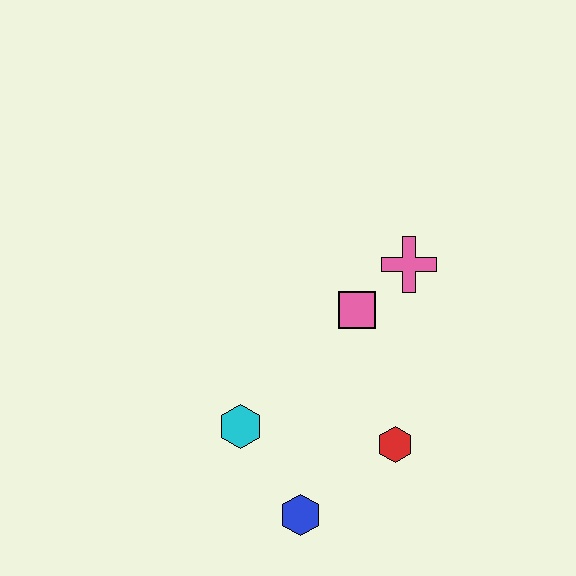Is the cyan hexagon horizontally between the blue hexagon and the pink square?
No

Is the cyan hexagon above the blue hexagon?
Yes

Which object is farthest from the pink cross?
The blue hexagon is farthest from the pink cross.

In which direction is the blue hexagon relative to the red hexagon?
The blue hexagon is to the left of the red hexagon.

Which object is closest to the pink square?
The pink cross is closest to the pink square.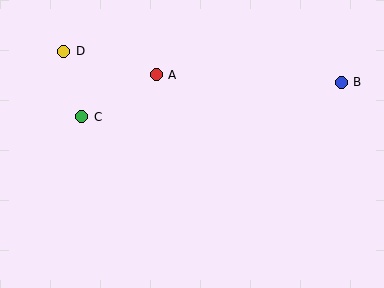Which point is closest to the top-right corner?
Point B is closest to the top-right corner.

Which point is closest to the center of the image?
Point A at (156, 75) is closest to the center.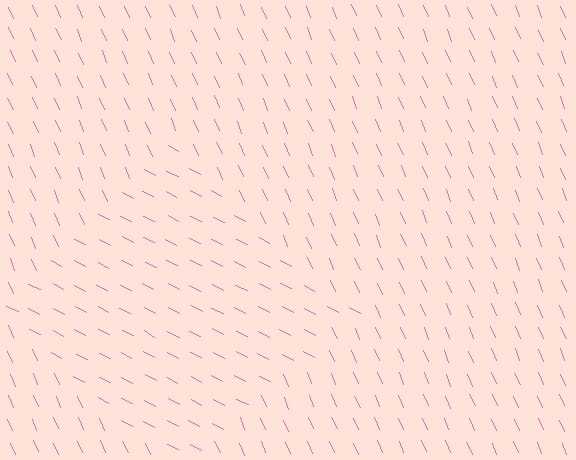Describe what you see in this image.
The image is filled with small pink line segments. A diamond region in the image has lines oriented differently from the surrounding lines, creating a visible texture boundary.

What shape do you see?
I see a diamond.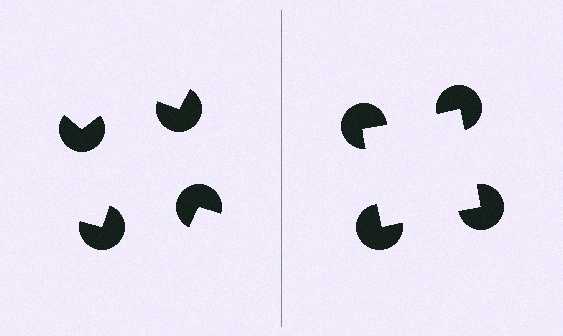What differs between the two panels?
The pac-man discs are positioned identically on both sides; only the wedge orientations differ. On the right they align to a square; on the left they are misaligned.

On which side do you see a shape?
An illusory square appears on the right side. On the left side the wedge cuts are rotated, so no coherent shape forms.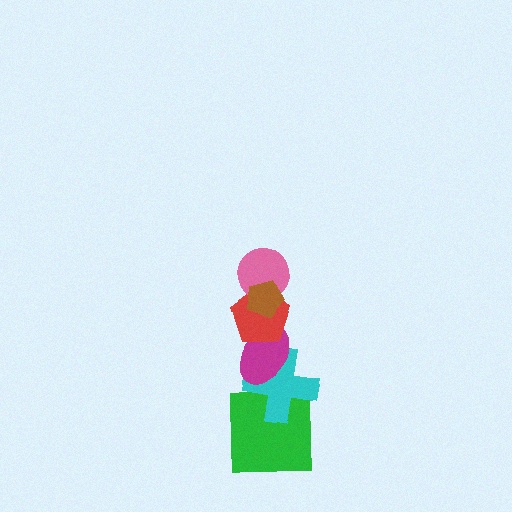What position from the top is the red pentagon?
The red pentagon is 3rd from the top.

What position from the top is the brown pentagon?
The brown pentagon is 1st from the top.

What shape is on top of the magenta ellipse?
The red pentagon is on top of the magenta ellipse.